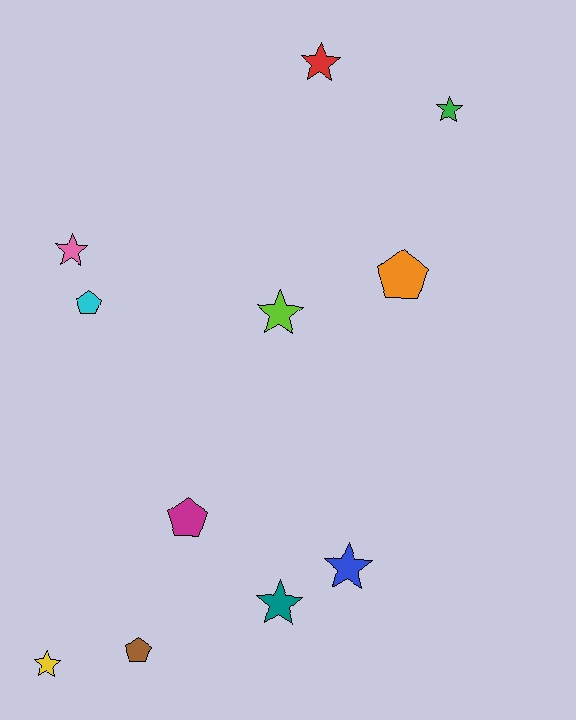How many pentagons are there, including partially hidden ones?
There are 4 pentagons.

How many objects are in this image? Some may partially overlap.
There are 11 objects.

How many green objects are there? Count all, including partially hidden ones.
There is 1 green object.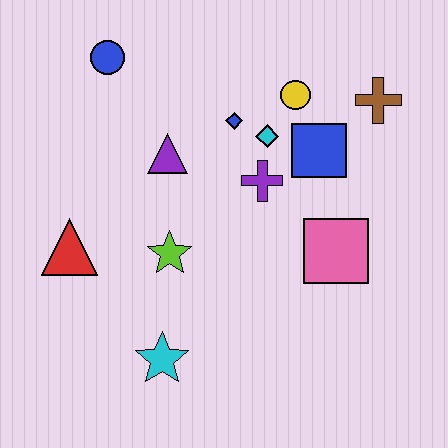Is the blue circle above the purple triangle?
Yes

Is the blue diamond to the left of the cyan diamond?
Yes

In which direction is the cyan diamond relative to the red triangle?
The cyan diamond is to the right of the red triangle.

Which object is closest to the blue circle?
The purple triangle is closest to the blue circle.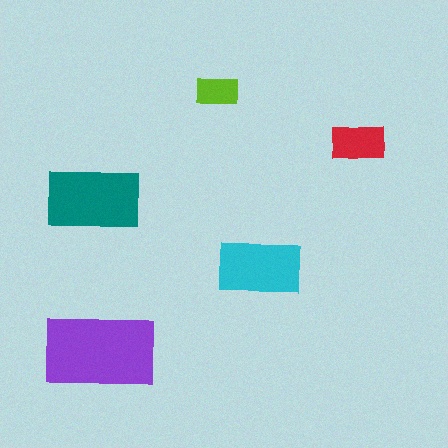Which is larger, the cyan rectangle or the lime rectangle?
The cyan one.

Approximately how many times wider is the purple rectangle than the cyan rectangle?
About 1.5 times wider.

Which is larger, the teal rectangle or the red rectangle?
The teal one.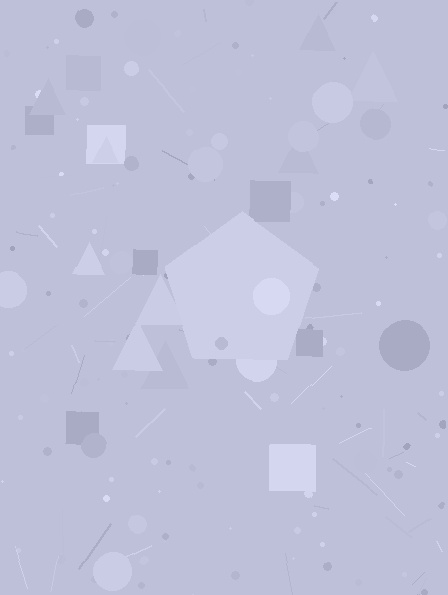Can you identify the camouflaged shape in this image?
The camouflaged shape is a pentagon.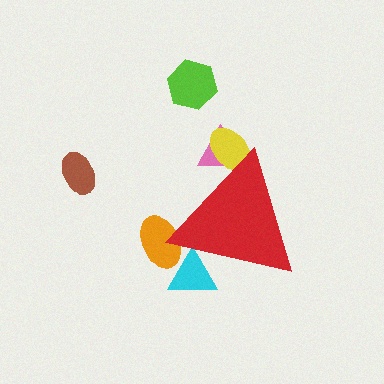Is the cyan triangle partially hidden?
Yes, the cyan triangle is partially hidden behind the red triangle.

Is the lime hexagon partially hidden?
No, the lime hexagon is fully visible.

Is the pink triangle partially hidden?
Yes, the pink triangle is partially hidden behind the red triangle.